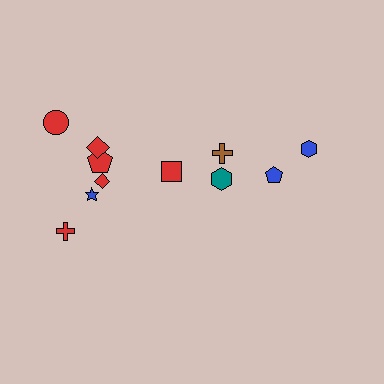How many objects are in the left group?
There are 7 objects.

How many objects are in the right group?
There are 4 objects.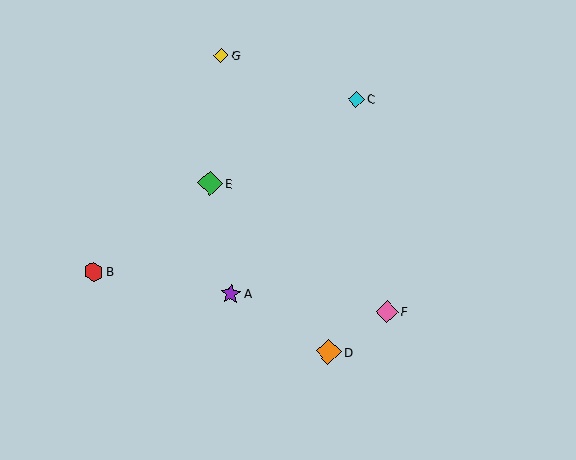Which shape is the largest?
The orange diamond (labeled D) is the largest.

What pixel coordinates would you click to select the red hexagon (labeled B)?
Click at (94, 272) to select the red hexagon B.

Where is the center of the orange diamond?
The center of the orange diamond is at (329, 352).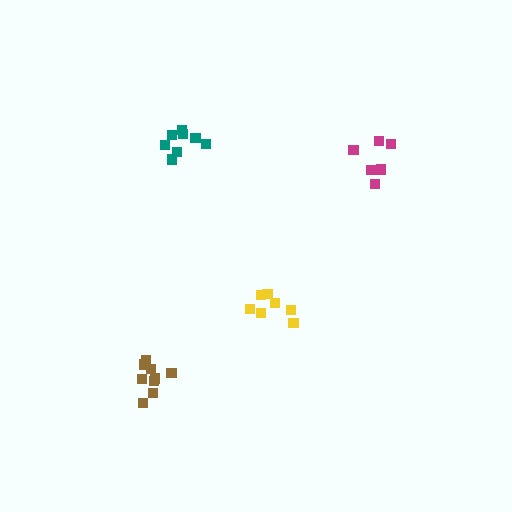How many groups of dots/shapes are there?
There are 4 groups.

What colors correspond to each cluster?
The clusters are colored: magenta, yellow, brown, teal.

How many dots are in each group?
Group 1: 7 dots, Group 2: 7 dots, Group 3: 9 dots, Group 4: 8 dots (31 total).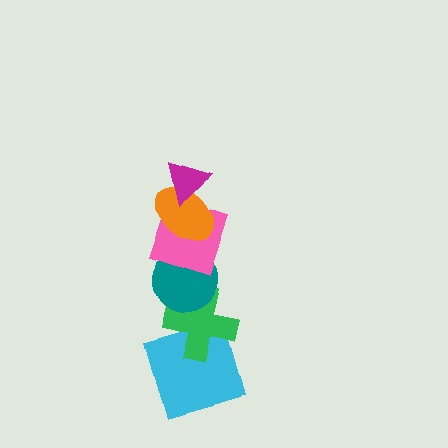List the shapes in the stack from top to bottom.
From top to bottom: the magenta triangle, the orange ellipse, the pink square, the teal circle, the green cross, the cyan square.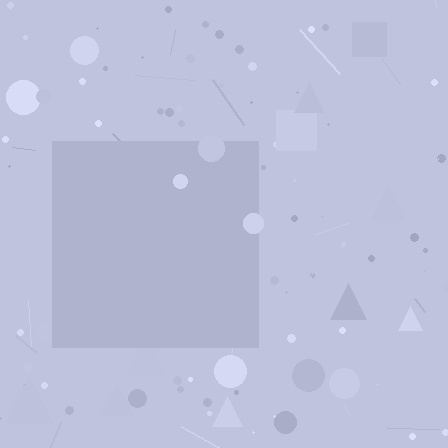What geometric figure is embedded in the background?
A square is embedded in the background.